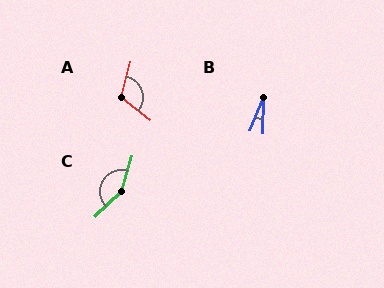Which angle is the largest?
C, at approximately 150 degrees.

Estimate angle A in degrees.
Approximately 113 degrees.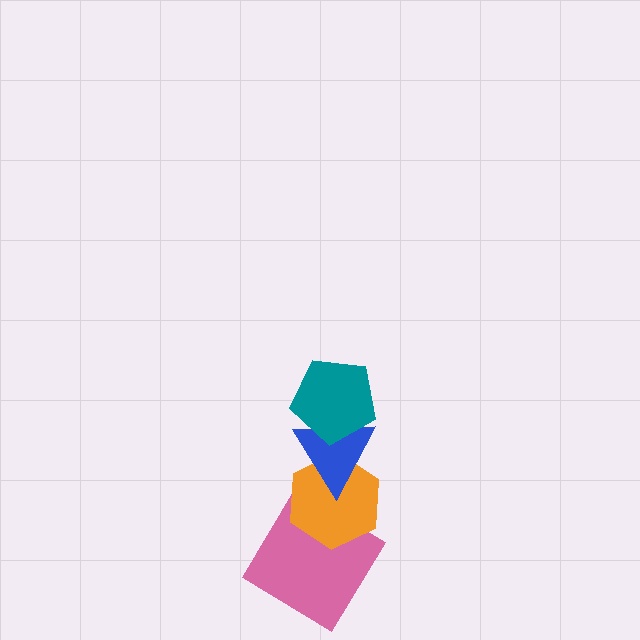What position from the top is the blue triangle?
The blue triangle is 2nd from the top.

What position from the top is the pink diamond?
The pink diamond is 4th from the top.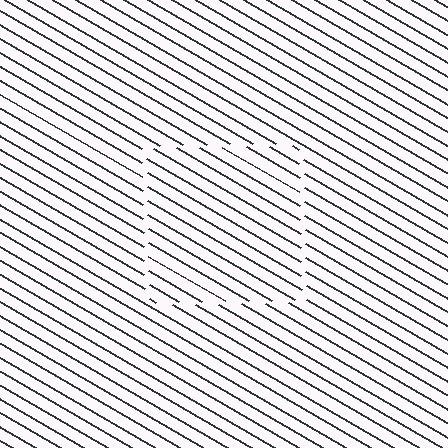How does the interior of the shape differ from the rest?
The interior of the shape contains the same grating, shifted by half a period — the contour is defined by the phase discontinuity where line-ends from the inner and outer gratings abut.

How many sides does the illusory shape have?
4 sides — the line-ends trace a square.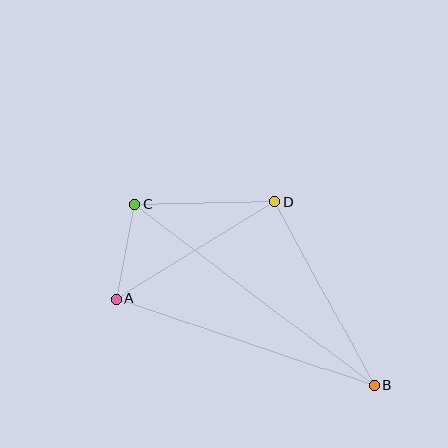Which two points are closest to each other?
Points A and C are closest to each other.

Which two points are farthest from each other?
Points B and C are farthest from each other.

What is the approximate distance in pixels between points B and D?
The distance between B and D is approximately 209 pixels.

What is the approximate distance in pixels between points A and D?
The distance between A and D is approximately 185 pixels.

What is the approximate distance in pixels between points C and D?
The distance between C and D is approximately 140 pixels.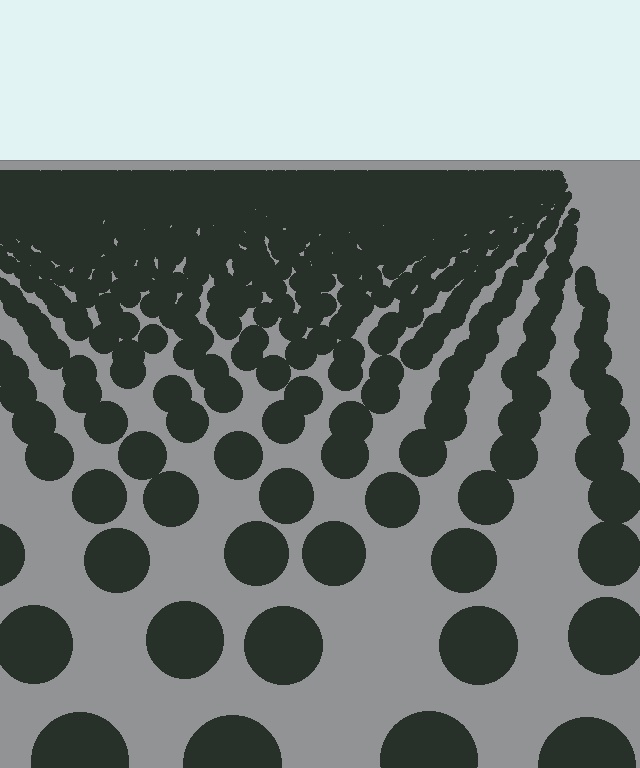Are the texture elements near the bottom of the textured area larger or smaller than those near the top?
Larger. Near the bottom, elements are closer to the viewer and appear at a bigger on-screen size.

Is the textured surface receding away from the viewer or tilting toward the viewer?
The surface is receding away from the viewer. Texture elements get smaller and denser toward the top.